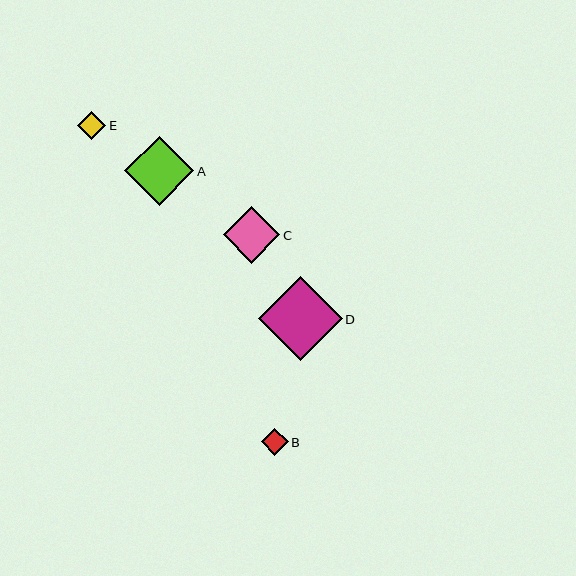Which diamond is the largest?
Diamond D is the largest with a size of approximately 83 pixels.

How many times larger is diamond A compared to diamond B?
Diamond A is approximately 2.6 times the size of diamond B.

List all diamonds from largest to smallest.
From largest to smallest: D, A, C, E, B.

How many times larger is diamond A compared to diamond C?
Diamond A is approximately 1.2 times the size of diamond C.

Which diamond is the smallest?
Diamond B is the smallest with a size of approximately 27 pixels.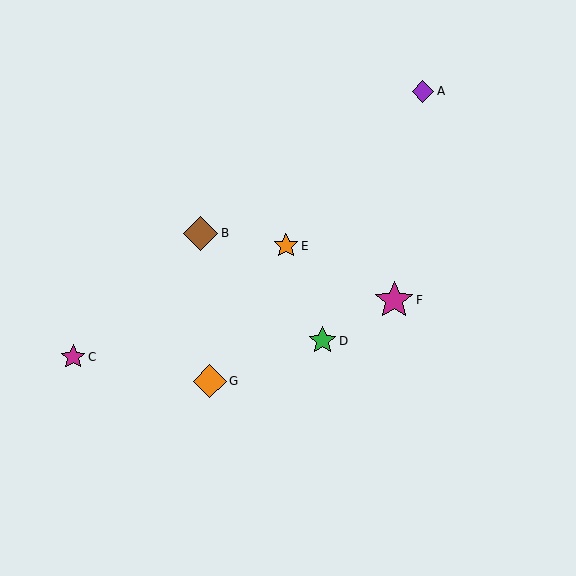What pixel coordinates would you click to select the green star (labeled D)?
Click at (323, 341) to select the green star D.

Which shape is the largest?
The magenta star (labeled F) is the largest.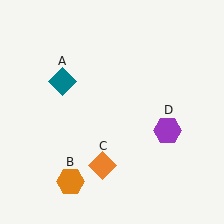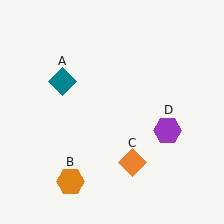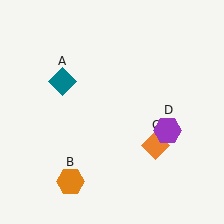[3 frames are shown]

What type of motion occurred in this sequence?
The orange diamond (object C) rotated counterclockwise around the center of the scene.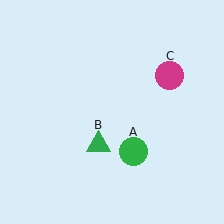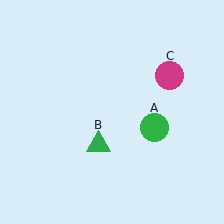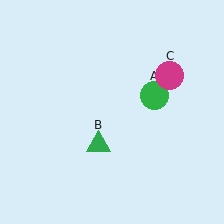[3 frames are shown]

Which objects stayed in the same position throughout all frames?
Green triangle (object B) and magenta circle (object C) remained stationary.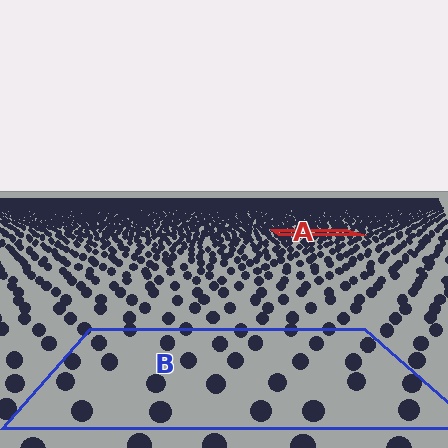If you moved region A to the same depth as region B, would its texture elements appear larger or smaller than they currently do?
They would appear larger. At a closer depth, the same texture elements are projected at a bigger on-screen size.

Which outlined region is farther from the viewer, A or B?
Region A is farther from the viewer — the texture elements inside it appear smaller and more densely packed.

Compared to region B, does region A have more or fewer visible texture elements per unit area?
Region A has more texture elements per unit area — they are packed more densely because it is farther away.